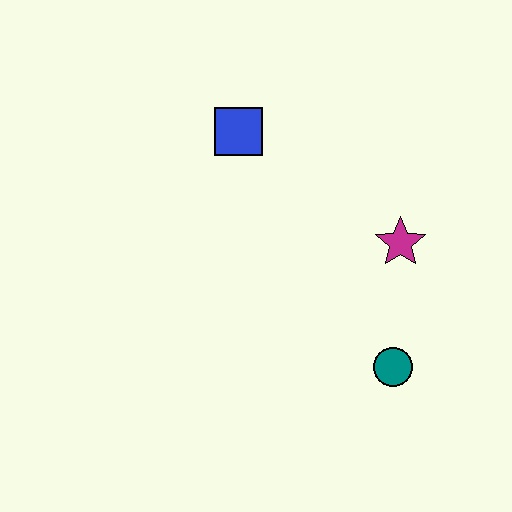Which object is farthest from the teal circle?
The blue square is farthest from the teal circle.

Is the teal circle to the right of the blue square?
Yes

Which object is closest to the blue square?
The magenta star is closest to the blue square.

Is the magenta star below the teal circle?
No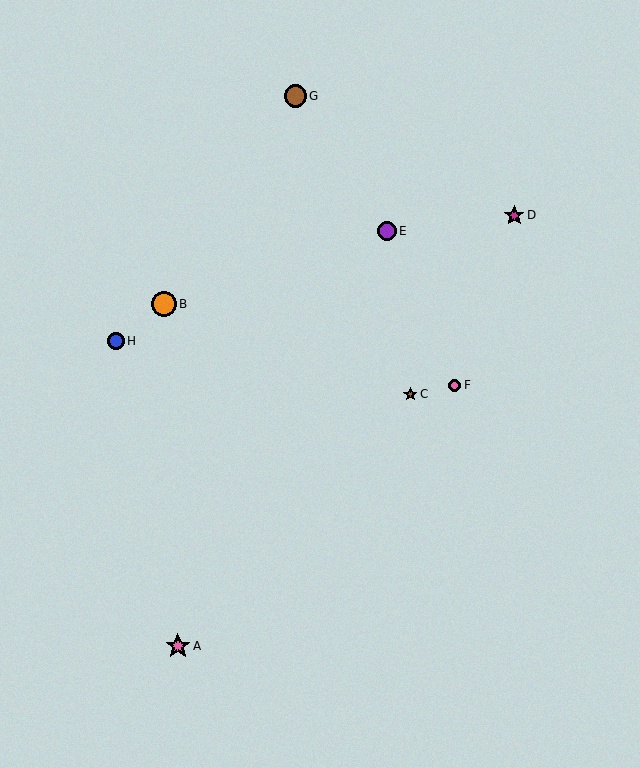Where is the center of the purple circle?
The center of the purple circle is at (387, 231).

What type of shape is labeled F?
Shape F is a pink circle.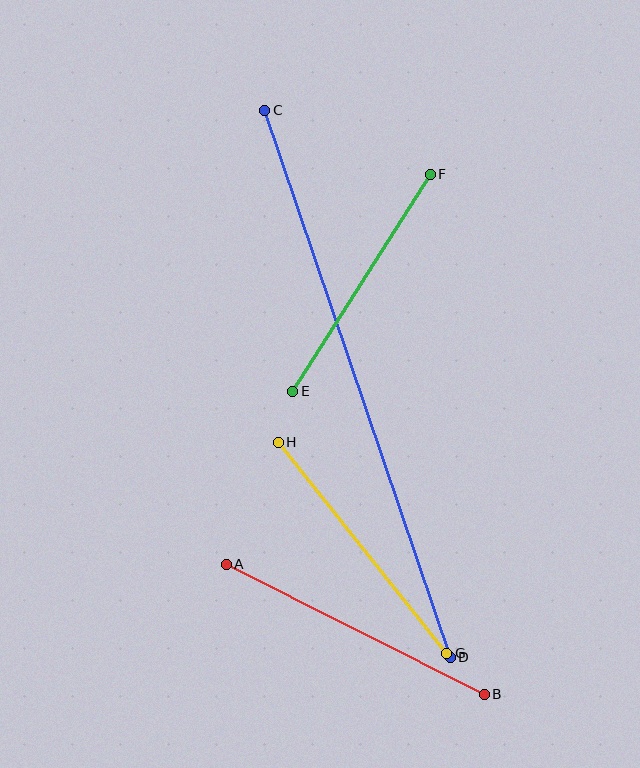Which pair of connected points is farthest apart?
Points C and D are farthest apart.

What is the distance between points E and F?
The distance is approximately 257 pixels.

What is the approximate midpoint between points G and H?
The midpoint is at approximately (363, 548) pixels.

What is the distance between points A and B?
The distance is approximately 289 pixels.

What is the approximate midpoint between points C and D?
The midpoint is at approximately (358, 384) pixels.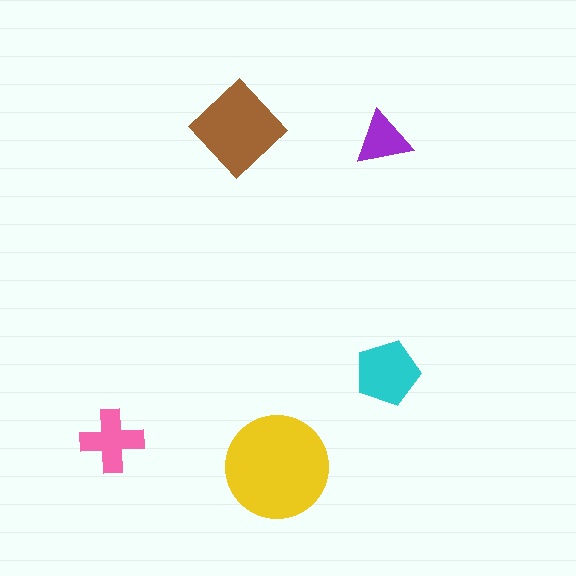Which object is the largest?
The yellow circle.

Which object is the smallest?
The purple triangle.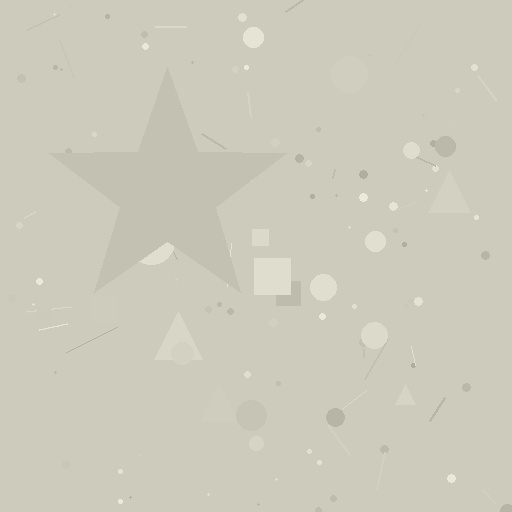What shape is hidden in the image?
A star is hidden in the image.